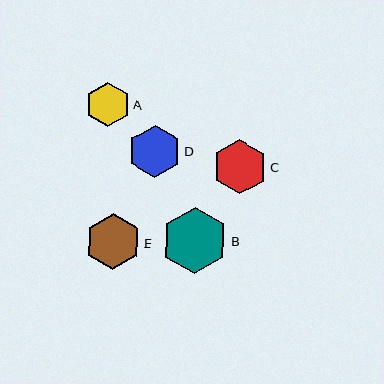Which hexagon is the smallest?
Hexagon A is the smallest with a size of approximately 44 pixels.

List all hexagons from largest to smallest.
From largest to smallest: B, E, C, D, A.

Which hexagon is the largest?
Hexagon B is the largest with a size of approximately 67 pixels.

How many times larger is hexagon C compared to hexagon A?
Hexagon C is approximately 1.2 times the size of hexagon A.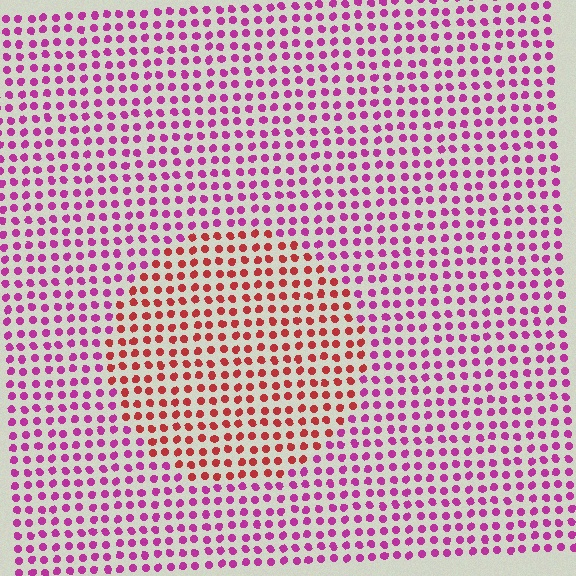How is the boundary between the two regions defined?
The boundary is defined purely by a slight shift in hue (about 45 degrees). Spacing, size, and orientation are identical on both sides.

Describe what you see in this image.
The image is filled with small magenta elements in a uniform arrangement. A circle-shaped region is visible where the elements are tinted to a slightly different hue, forming a subtle color boundary.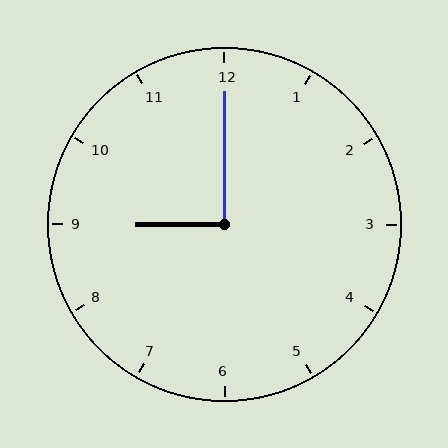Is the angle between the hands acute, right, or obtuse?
It is right.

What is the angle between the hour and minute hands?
Approximately 90 degrees.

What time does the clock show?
9:00.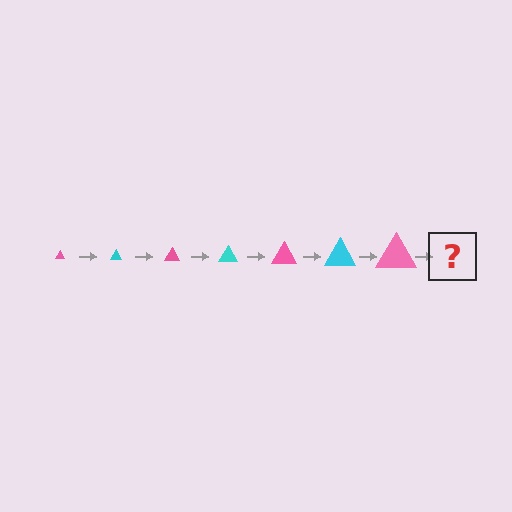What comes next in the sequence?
The next element should be a cyan triangle, larger than the previous one.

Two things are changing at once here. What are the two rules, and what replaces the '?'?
The two rules are that the triangle grows larger each step and the color cycles through pink and cyan. The '?' should be a cyan triangle, larger than the previous one.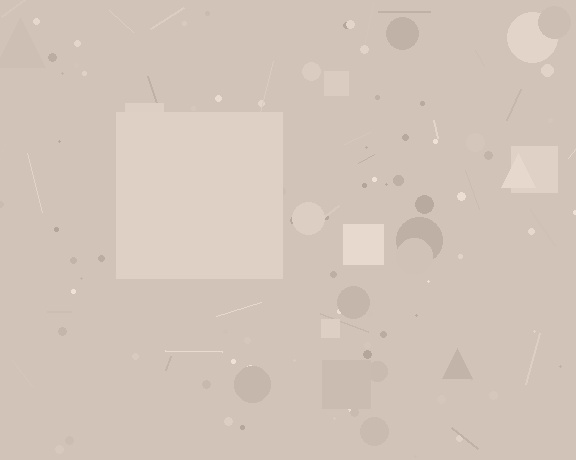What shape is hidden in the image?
A square is hidden in the image.